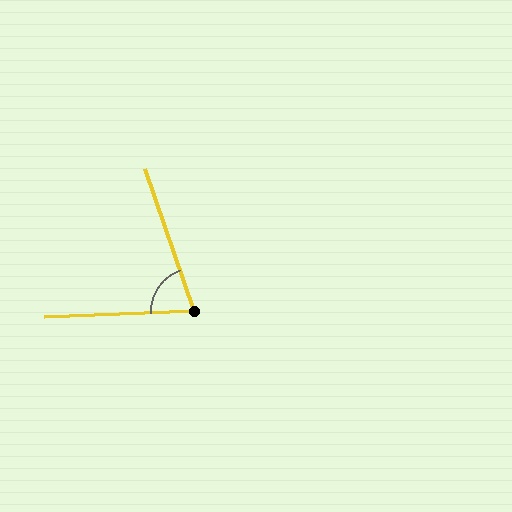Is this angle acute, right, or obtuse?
It is acute.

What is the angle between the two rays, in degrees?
Approximately 73 degrees.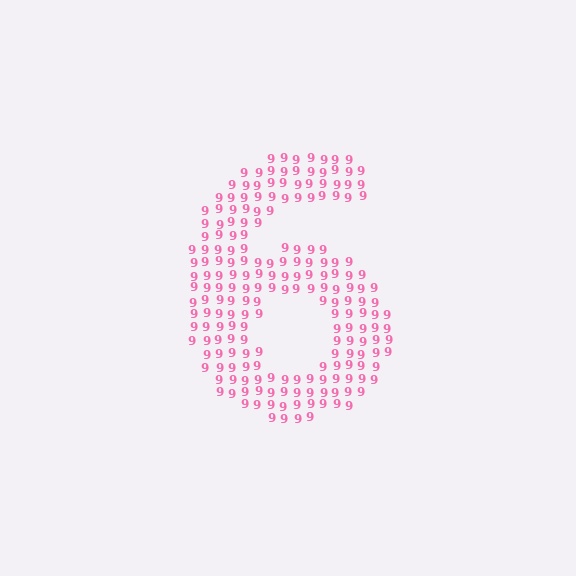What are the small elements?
The small elements are digit 9's.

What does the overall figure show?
The overall figure shows the digit 6.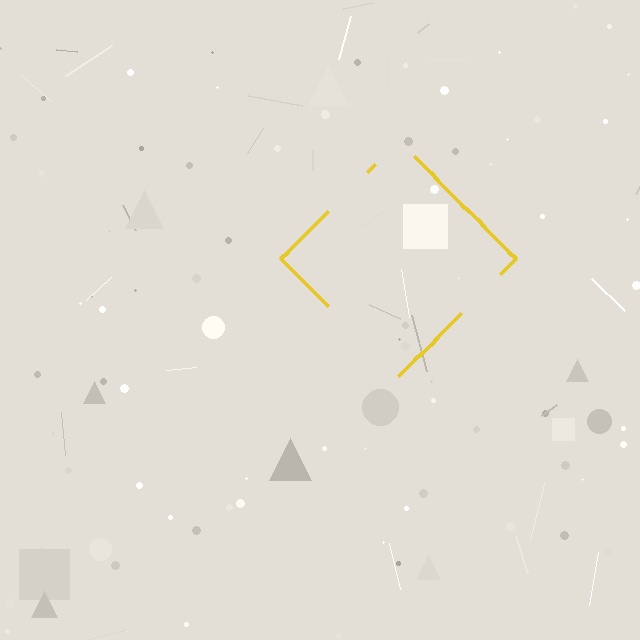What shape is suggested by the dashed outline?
The dashed outline suggests a diamond.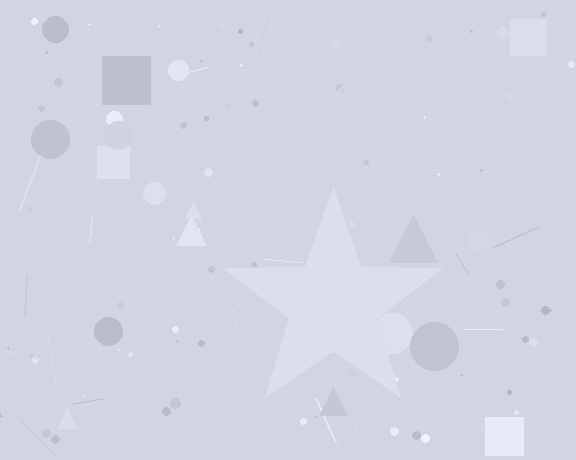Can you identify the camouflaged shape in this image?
The camouflaged shape is a star.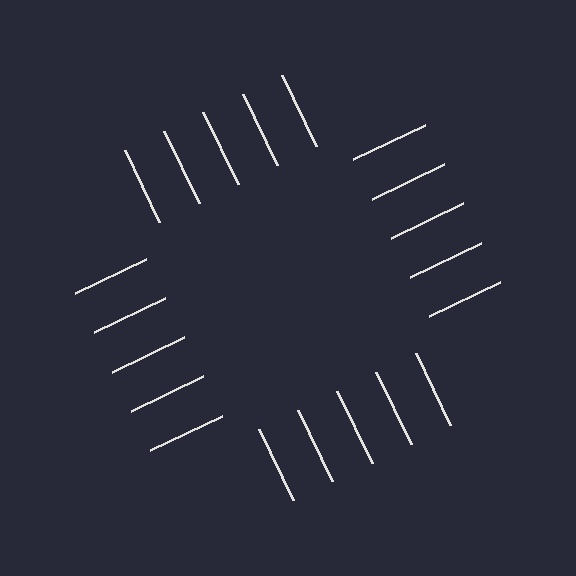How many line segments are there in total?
20 — 5 along each of the 4 edges.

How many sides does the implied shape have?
4 sides — the line-ends trace a square.